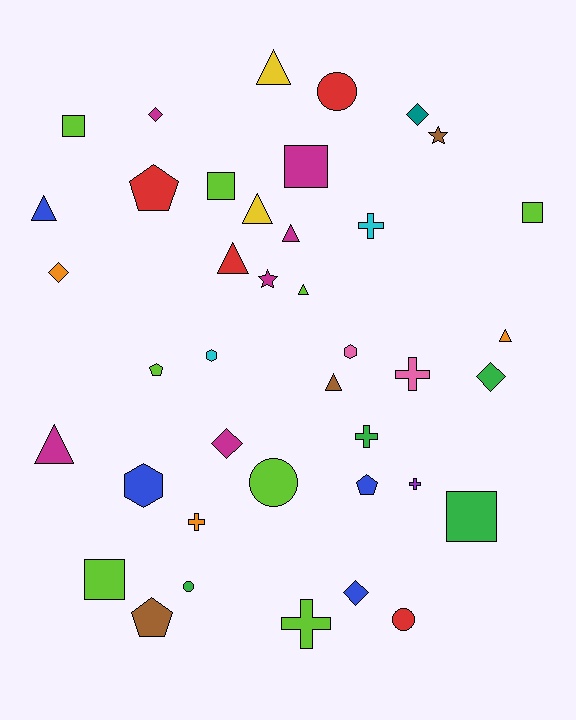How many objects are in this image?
There are 40 objects.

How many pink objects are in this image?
There are 2 pink objects.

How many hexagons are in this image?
There are 3 hexagons.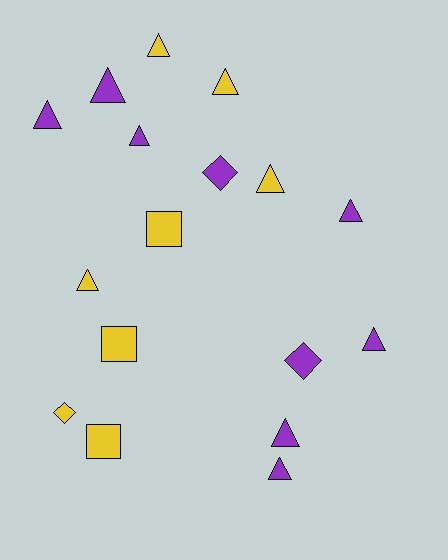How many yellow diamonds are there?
There is 1 yellow diamond.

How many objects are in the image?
There are 17 objects.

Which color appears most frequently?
Purple, with 9 objects.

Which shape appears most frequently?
Triangle, with 11 objects.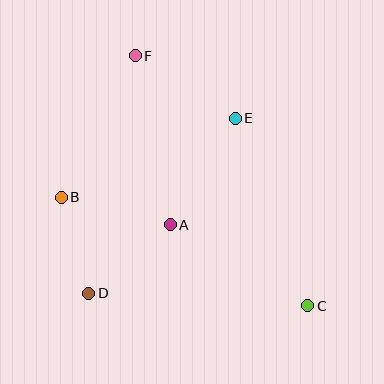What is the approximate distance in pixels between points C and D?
The distance between C and D is approximately 219 pixels.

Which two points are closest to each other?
Points B and D are closest to each other.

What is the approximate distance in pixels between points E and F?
The distance between E and F is approximately 118 pixels.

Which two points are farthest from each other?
Points C and F are farthest from each other.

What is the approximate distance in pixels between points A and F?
The distance between A and F is approximately 173 pixels.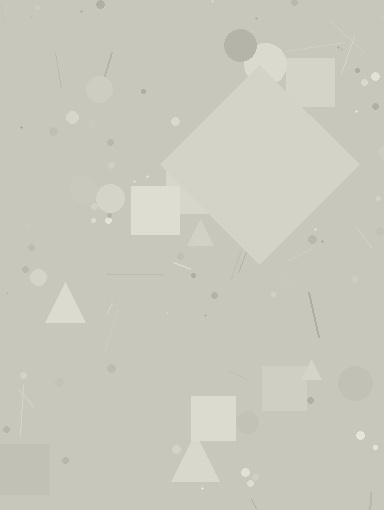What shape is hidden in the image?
A diamond is hidden in the image.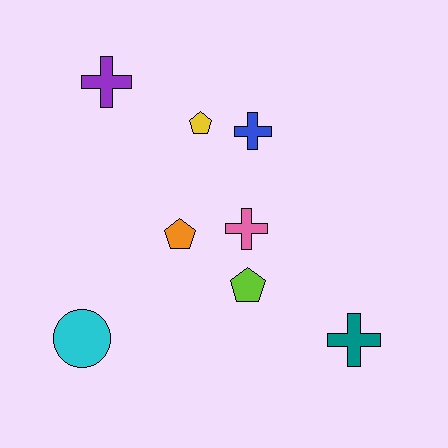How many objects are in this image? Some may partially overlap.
There are 8 objects.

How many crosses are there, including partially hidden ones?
There are 4 crosses.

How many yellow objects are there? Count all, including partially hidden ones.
There is 1 yellow object.